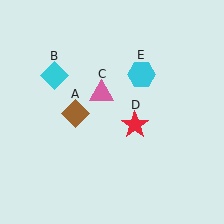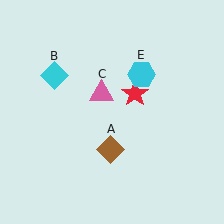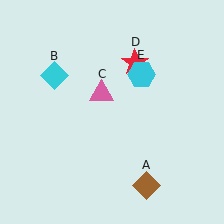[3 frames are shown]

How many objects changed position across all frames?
2 objects changed position: brown diamond (object A), red star (object D).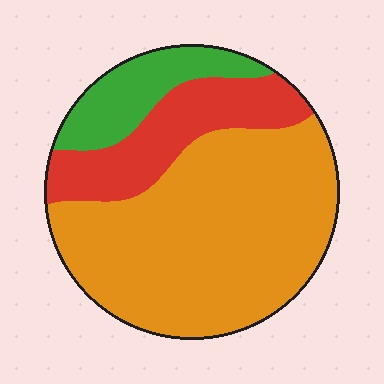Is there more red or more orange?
Orange.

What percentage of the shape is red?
Red takes up less than a quarter of the shape.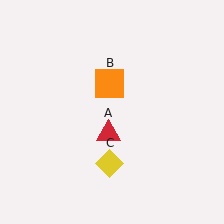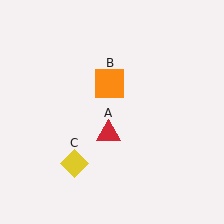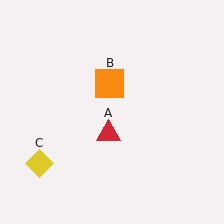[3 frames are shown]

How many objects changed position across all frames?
1 object changed position: yellow diamond (object C).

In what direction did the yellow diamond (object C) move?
The yellow diamond (object C) moved left.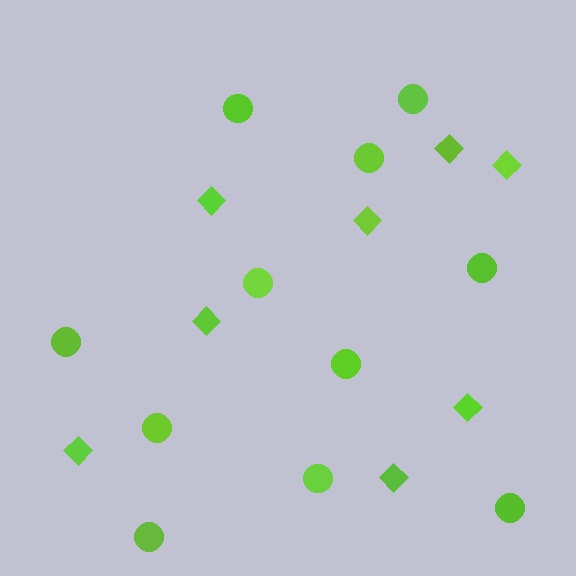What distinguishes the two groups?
There are 2 groups: one group of diamonds (8) and one group of circles (11).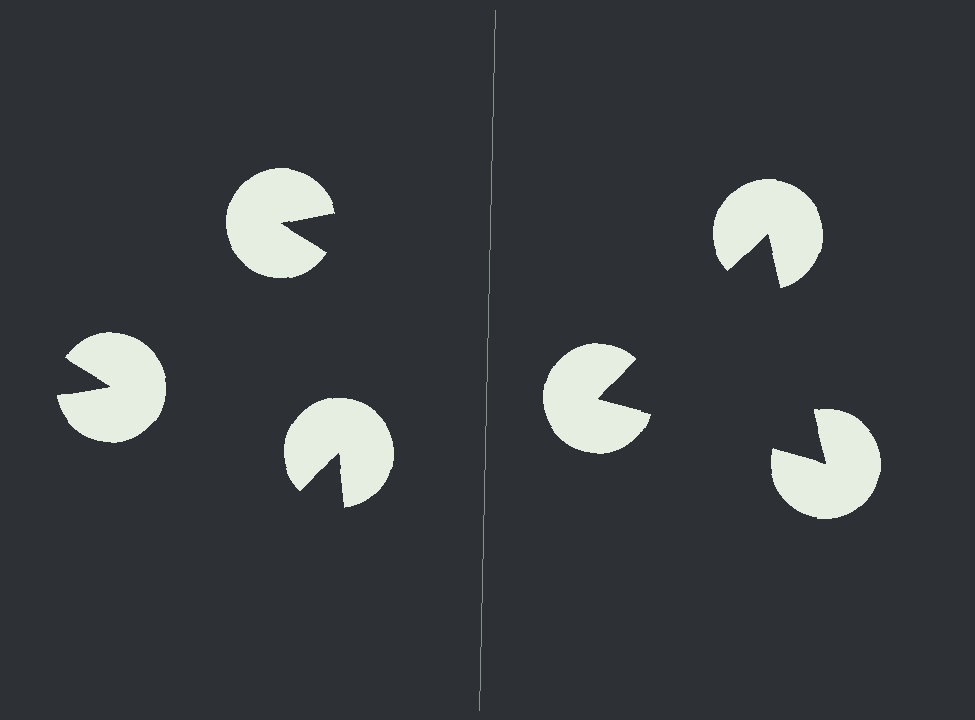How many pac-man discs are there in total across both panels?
6 — 3 on each side.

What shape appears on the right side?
An illusory triangle.